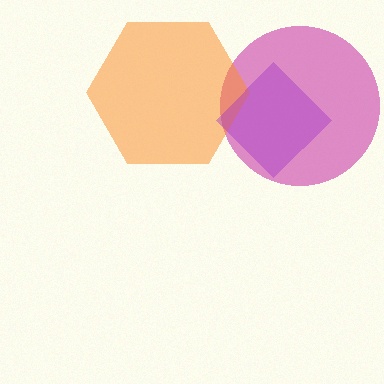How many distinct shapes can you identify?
There are 3 distinct shapes: a magenta circle, an orange hexagon, a purple diamond.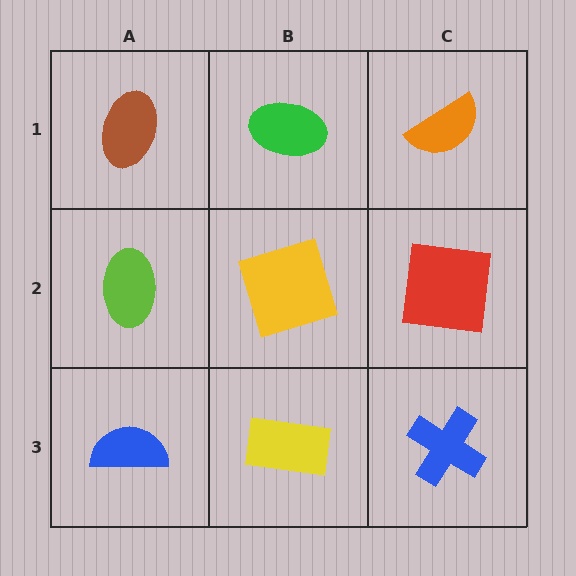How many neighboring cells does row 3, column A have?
2.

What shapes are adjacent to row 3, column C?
A red square (row 2, column C), a yellow rectangle (row 3, column B).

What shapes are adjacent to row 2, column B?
A green ellipse (row 1, column B), a yellow rectangle (row 3, column B), a lime ellipse (row 2, column A), a red square (row 2, column C).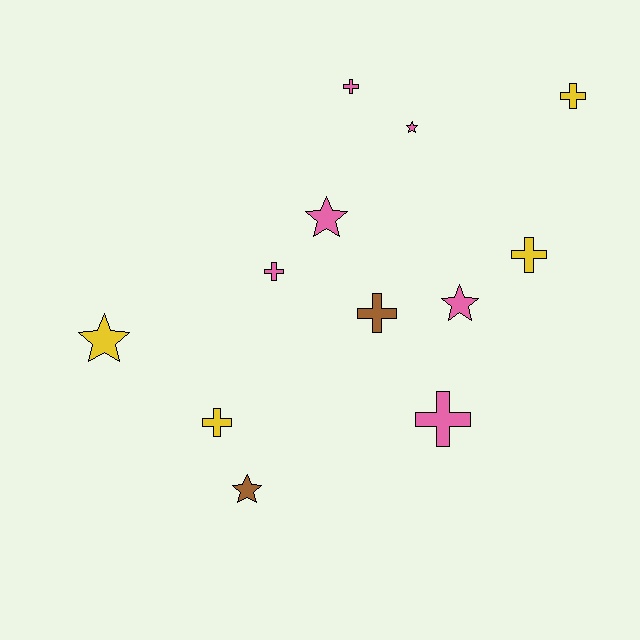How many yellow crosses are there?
There are 3 yellow crosses.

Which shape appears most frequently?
Cross, with 7 objects.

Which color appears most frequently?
Pink, with 6 objects.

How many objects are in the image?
There are 12 objects.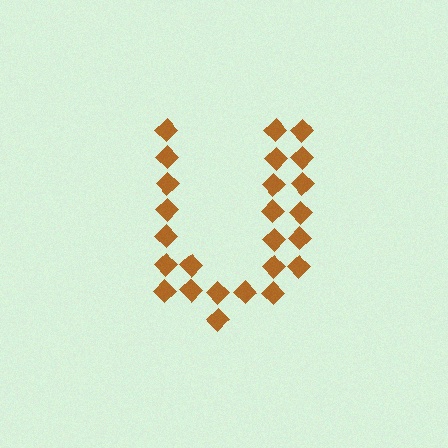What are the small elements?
The small elements are diamonds.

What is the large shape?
The large shape is the letter U.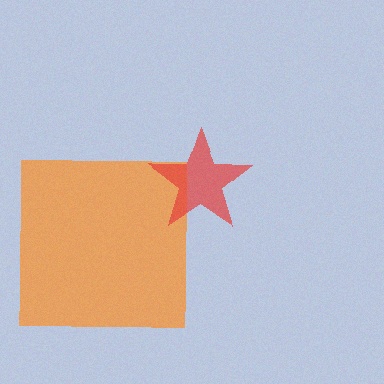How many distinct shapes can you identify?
There are 2 distinct shapes: an orange square, a red star.